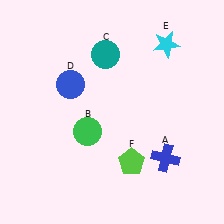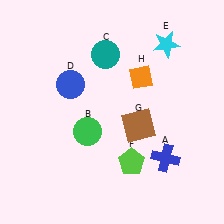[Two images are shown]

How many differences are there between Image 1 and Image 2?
There are 2 differences between the two images.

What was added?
A brown square (G), an orange diamond (H) were added in Image 2.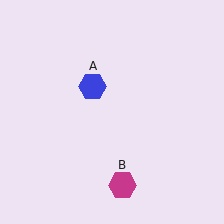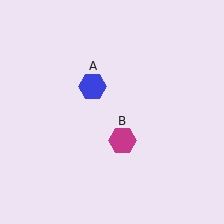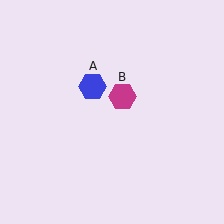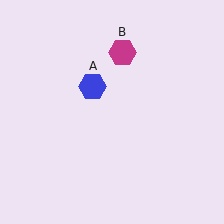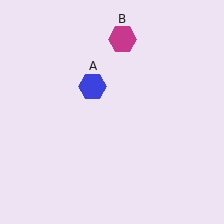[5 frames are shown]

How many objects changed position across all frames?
1 object changed position: magenta hexagon (object B).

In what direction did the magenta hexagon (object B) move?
The magenta hexagon (object B) moved up.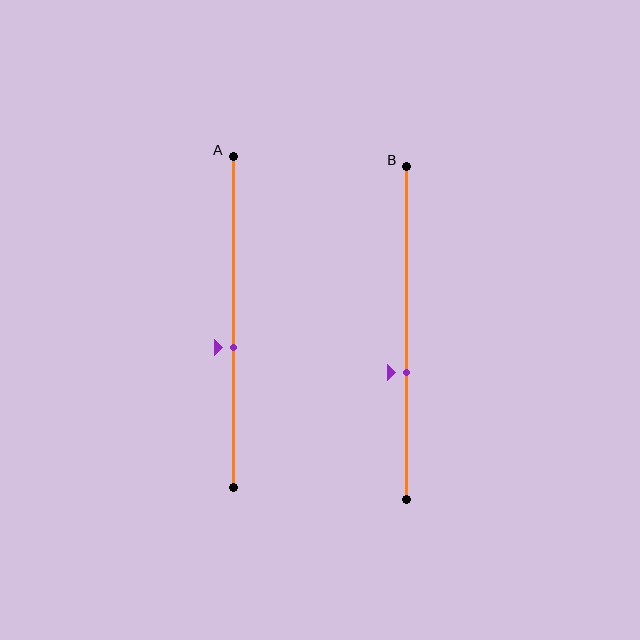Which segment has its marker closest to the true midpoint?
Segment A has its marker closest to the true midpoint.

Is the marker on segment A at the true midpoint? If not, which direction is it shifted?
No, the marker on segment A is shifted downward by about 8% of the segment length.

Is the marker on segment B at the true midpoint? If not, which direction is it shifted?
No, the marker on segment B is shifted downward by about 12% of the segment length.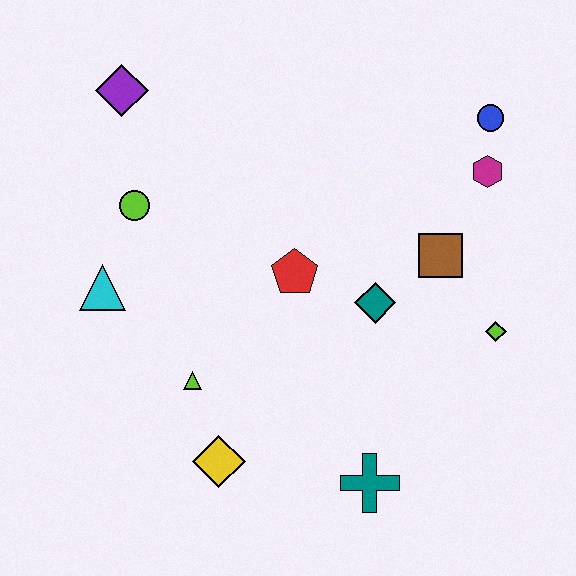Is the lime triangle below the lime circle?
Yes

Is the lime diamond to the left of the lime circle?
No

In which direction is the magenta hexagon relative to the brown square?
The magenta hexagon is above the brown square.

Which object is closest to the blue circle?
The magenta hexagon is closest to the blue circle.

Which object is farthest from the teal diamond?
The purple diamond is farthest from the teal diamond.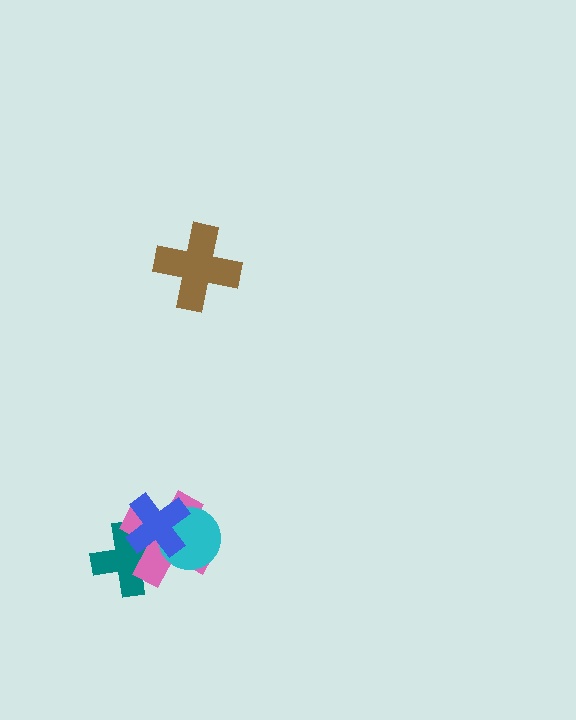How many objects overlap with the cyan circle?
2 objects overlap with the cyan circle.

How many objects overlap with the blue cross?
3 objects overlap with the blue cross.